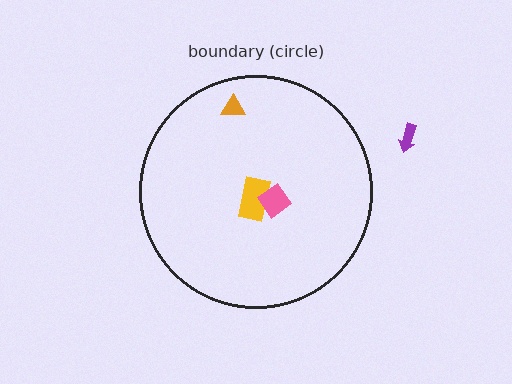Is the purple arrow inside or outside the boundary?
Outside.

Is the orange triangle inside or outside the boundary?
Inside.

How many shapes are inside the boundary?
3 inside, 1 outside.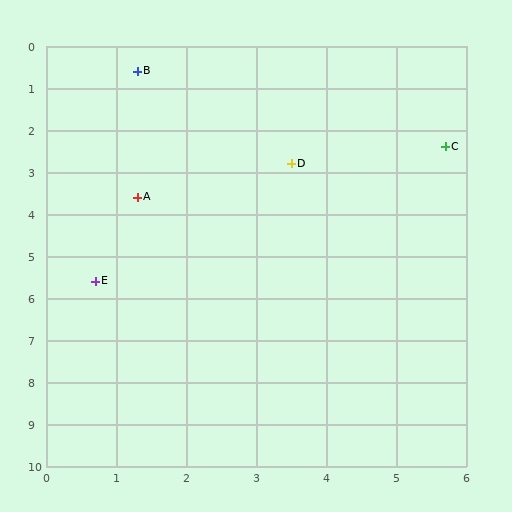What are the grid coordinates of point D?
Point D is at approximately (3.5, 2.8).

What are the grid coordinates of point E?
Point E is at approximately (0.7, 5.6).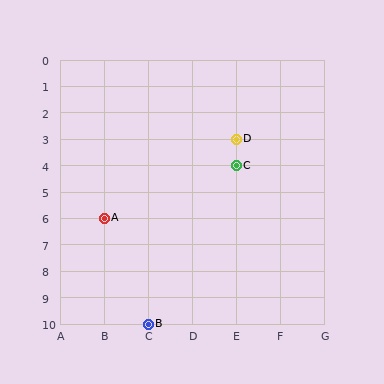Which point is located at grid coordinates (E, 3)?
Point D is at (E, 3).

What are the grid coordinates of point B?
Point B is at grid coordinates (C, 10).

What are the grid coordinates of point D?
Point D is at grid coordinates (E, 3).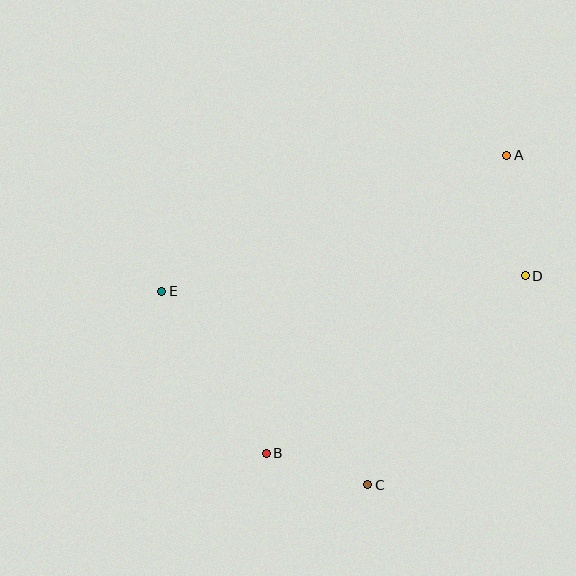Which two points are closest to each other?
Points B and C are closest to each other.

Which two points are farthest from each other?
Points A and B are farthest from each other.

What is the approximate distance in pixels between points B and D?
The distance between B and D is approximately 314 pixels.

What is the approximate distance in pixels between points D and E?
The distance between D and E is approximately 364 pixels.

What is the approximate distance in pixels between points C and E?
The distance between C and E is approximately 282 pixels.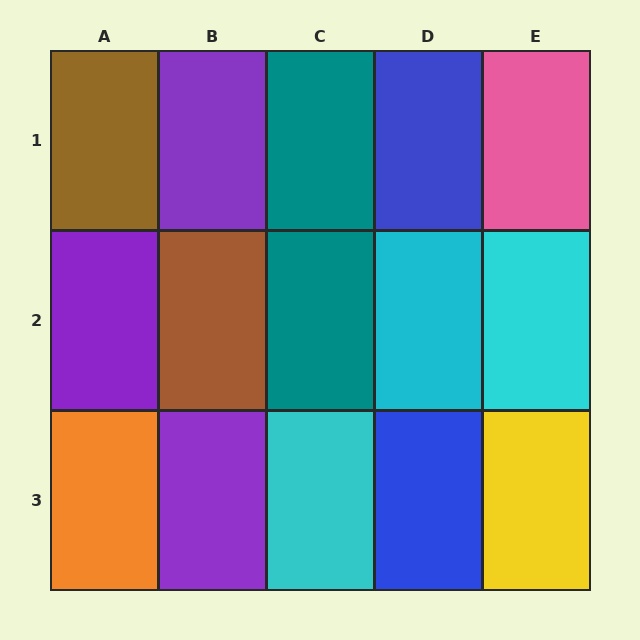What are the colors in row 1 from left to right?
Brown, purple, teal, blue, pink.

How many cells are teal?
2 cells are teal.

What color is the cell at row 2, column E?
Cyan.